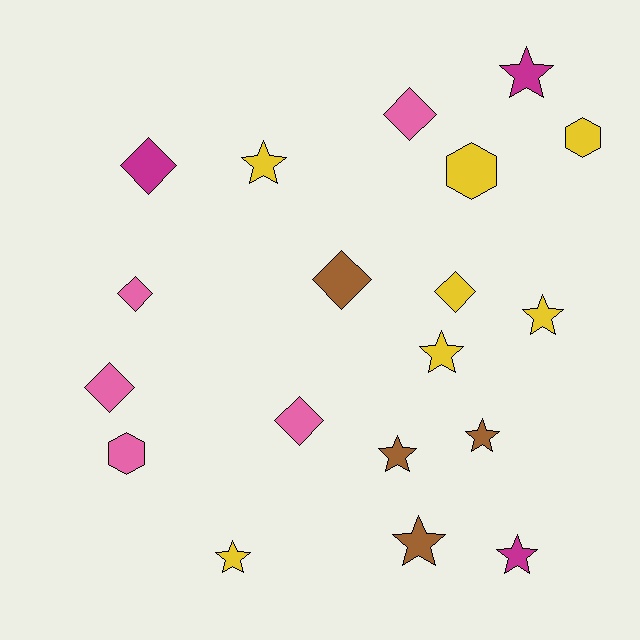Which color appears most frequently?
Yellow, with 7 objects.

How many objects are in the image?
There are 19 objects.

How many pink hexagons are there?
There is 1 pink hexagon.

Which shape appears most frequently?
Star, with 9 objects.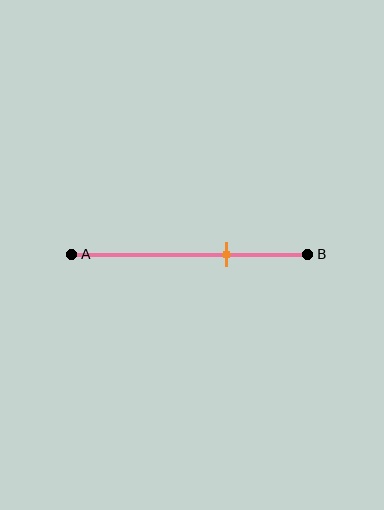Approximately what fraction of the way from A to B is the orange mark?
The orange mark is approximately 65% of the way from A to B.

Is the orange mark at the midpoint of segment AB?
No, the mark is at about 65% from A, not at the 50% midpoint.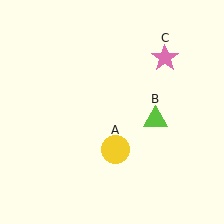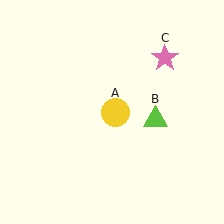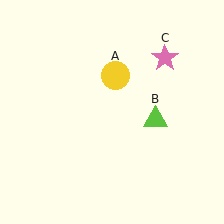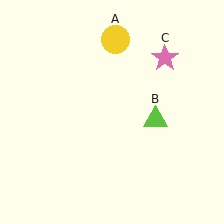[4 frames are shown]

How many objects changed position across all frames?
1 object changed position: yellow circle (object A).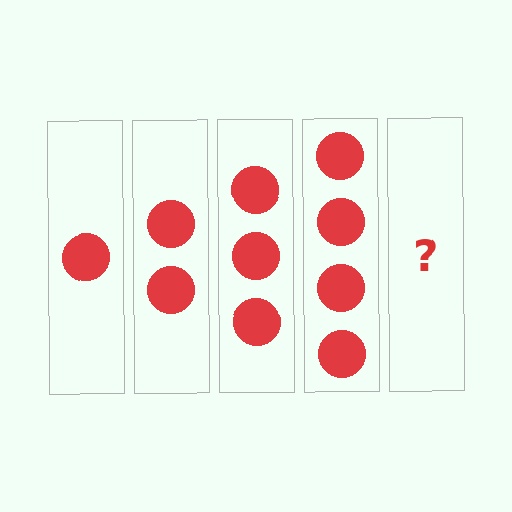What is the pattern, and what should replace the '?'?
The pattern is that each step adds one more circle. The '?' should be 5 circles.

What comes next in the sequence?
The next element should be 5 circles.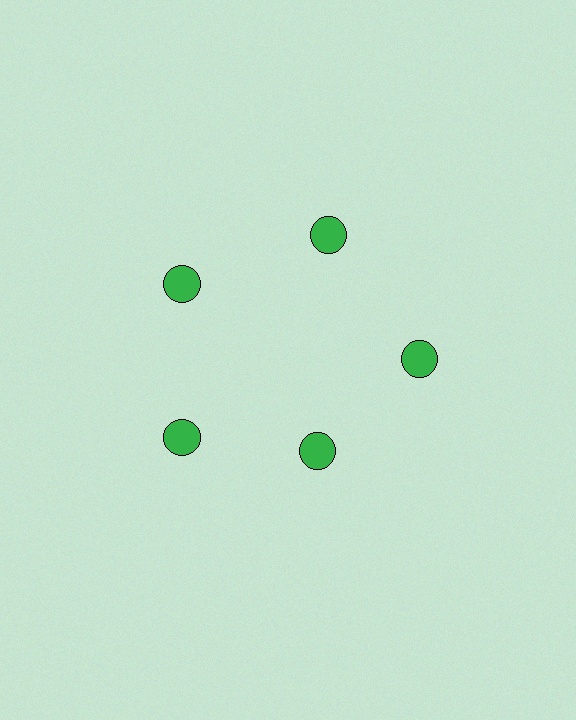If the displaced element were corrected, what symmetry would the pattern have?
It would have 5-fold rotational symmetry — the pattern would map onto itself every 72 degrees.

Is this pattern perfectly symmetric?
No. The 5 green circles are arranged in a ring, but one element near the 5 o'clock position is pulled inward toward the center, breaking the 5-fold rotational symmetry.